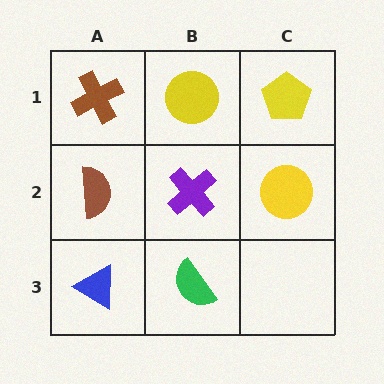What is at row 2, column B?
A purple cross.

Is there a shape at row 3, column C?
No, that cell is empty.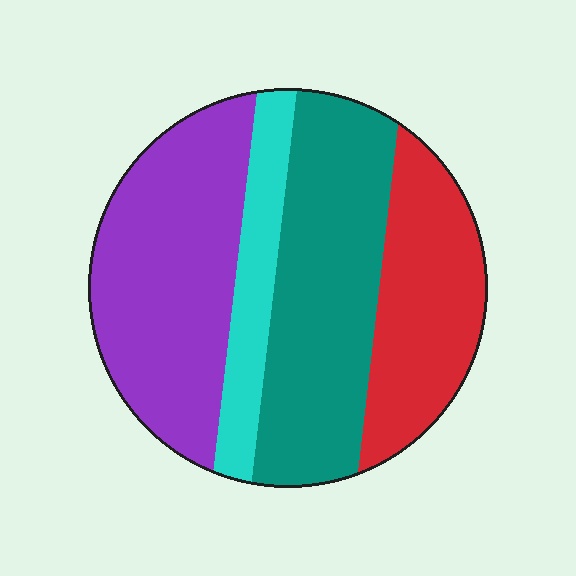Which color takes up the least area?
Cyan, at roughly 10%.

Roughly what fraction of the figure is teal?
Teal takes up about one third (1/3) of the figure.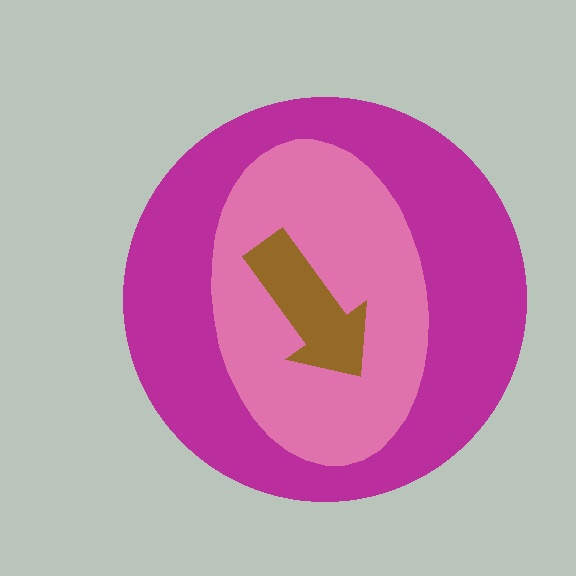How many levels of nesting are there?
3.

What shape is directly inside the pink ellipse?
The brown arrow.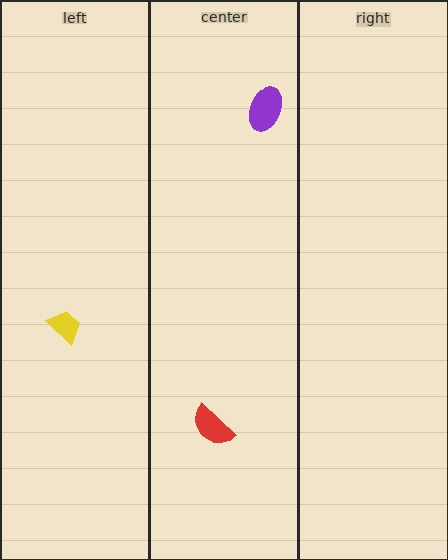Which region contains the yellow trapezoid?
The left region.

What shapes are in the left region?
The yellow trapezoid.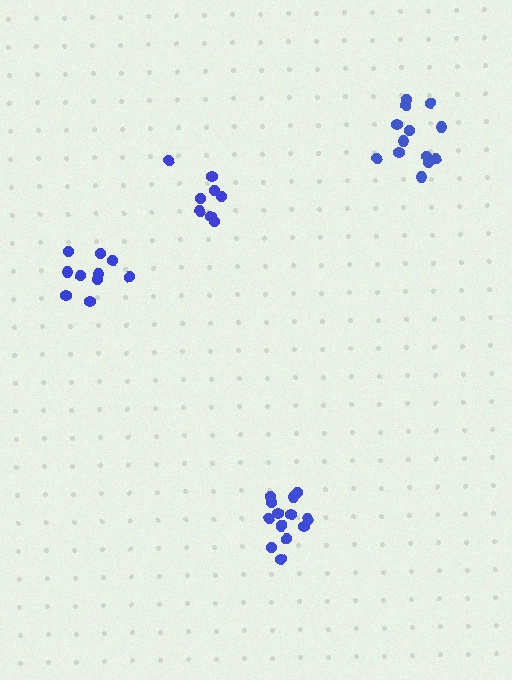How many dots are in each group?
Group 1: 14 dots, Group 2: 9 dots, Group 3: 13 dots, Group 4: 10 dots (46 total).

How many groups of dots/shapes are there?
There are 4 groups.